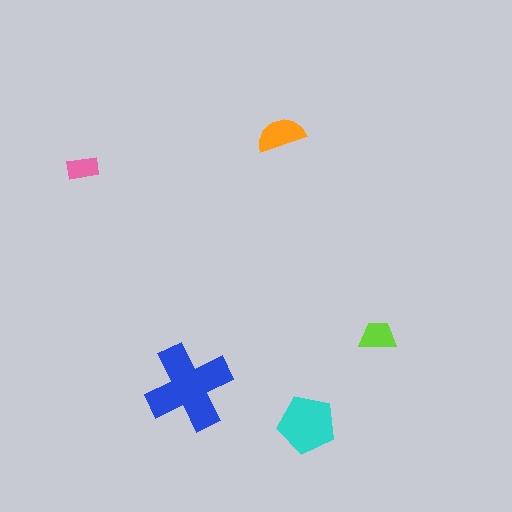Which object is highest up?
The orange semicircle is topmost.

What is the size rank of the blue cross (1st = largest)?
1st.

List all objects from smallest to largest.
The pink rectangle, the lime trapezoid, the orange semicircle, the cyan pentagon, the blue cross.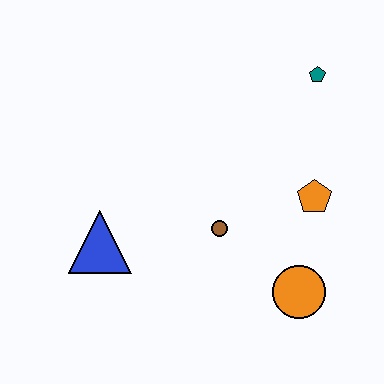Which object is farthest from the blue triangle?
The teal pentagon is farthest from the blue triangle.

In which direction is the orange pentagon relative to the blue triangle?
The orange pentagon is to the right of the blue triangle.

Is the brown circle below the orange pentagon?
Yes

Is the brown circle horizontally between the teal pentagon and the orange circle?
No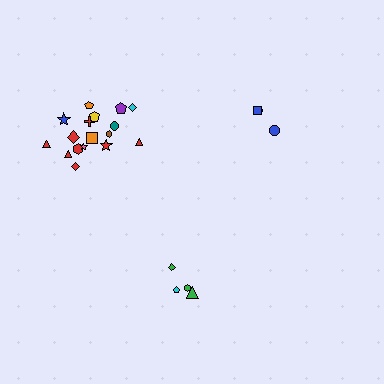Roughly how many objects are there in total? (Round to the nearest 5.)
Roughly 25 objects in total.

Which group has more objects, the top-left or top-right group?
The top-left group.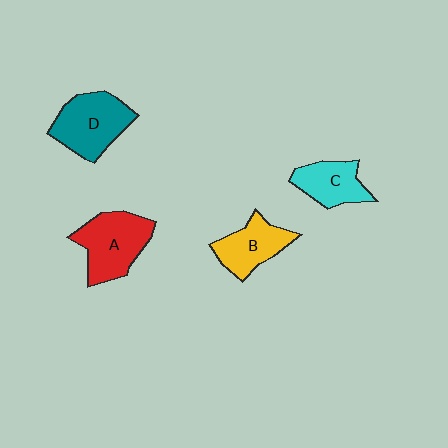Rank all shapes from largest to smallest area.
From largest to smallest: A (red), D (teal), B (yellow), C (cyan).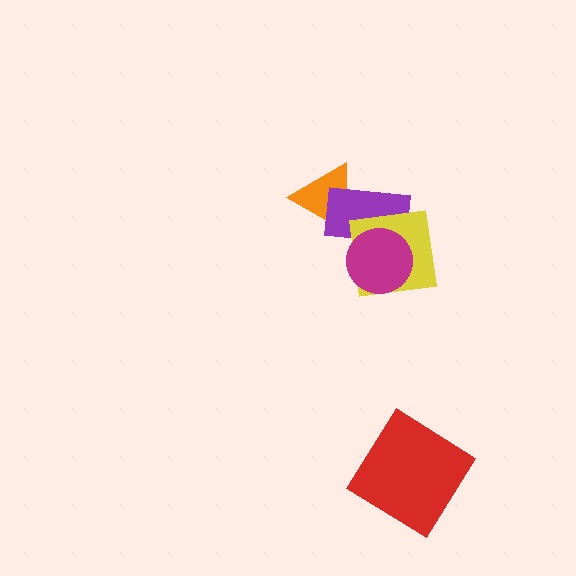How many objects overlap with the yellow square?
2 objects overlap with the yellow square.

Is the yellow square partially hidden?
Yes, it is partially covered by another shape.